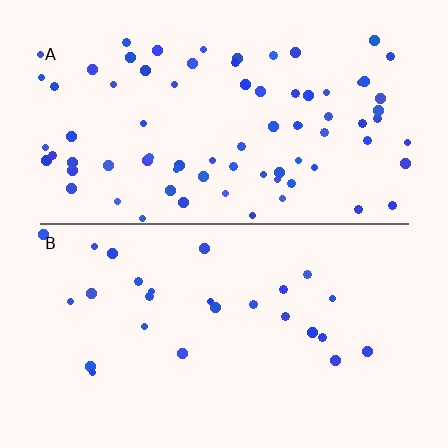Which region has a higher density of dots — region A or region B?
A (the top).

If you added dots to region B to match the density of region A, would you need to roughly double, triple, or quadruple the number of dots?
Approximately triple.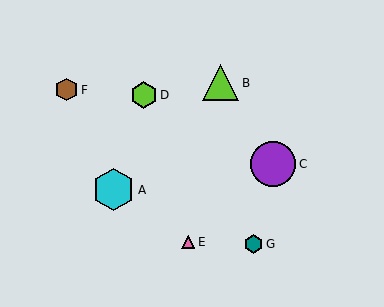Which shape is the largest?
The purple circle (labeled C) is the largest.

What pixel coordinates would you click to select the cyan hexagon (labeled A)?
Click at (114, 190) to select the cyan hexagon A.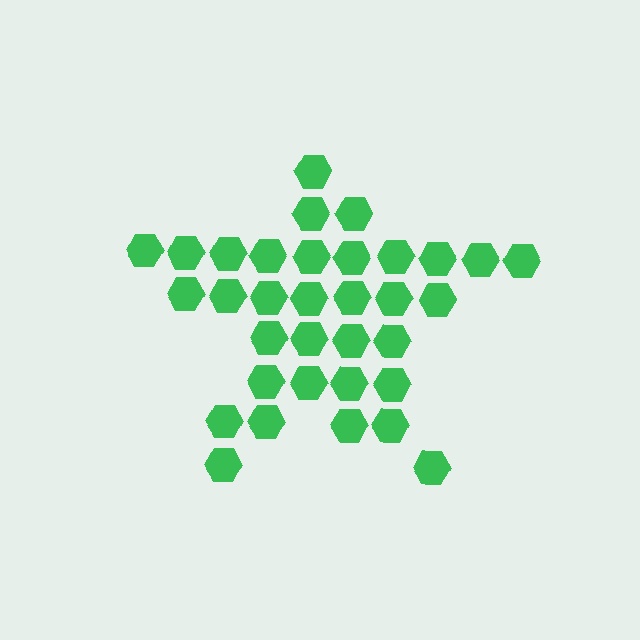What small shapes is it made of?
It is made of small hexagons.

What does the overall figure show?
The overall figure shows a star.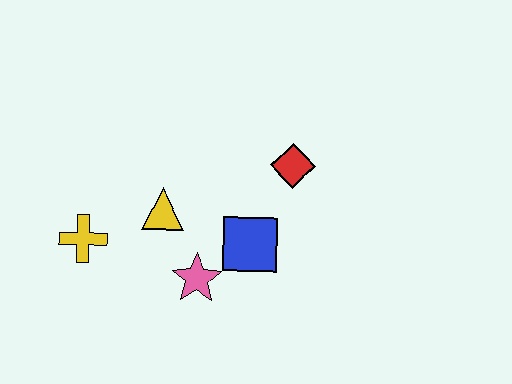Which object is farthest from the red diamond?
The yellow cross is farthest from the red diamond.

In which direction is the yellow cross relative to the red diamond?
The yellow cross is to the left of the red diamond.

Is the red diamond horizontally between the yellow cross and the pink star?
No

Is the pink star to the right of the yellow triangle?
Yes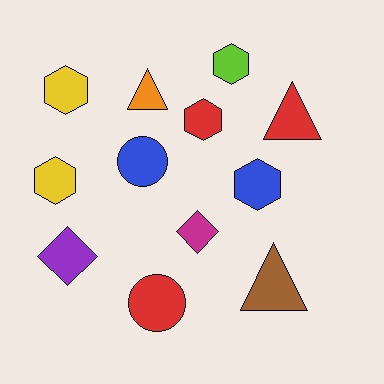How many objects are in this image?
There are 12 objects.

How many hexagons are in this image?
There are 5 hexagons.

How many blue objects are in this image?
There are 2 blue objects.